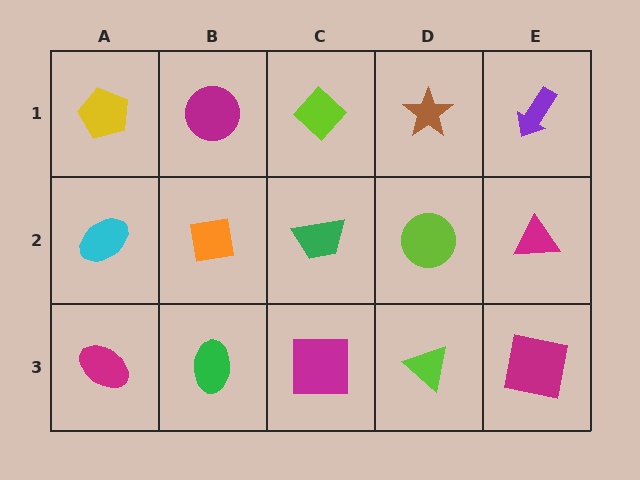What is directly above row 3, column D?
A lime circle.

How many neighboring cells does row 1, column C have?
3.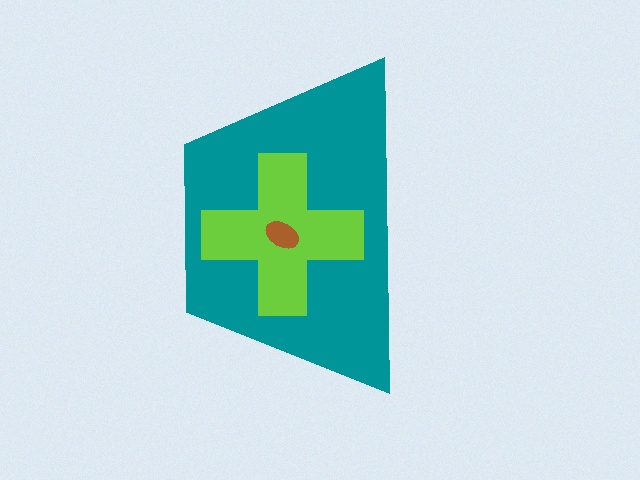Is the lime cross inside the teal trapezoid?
Yes.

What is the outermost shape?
The teal trapezoid.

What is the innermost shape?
The brown ellipse.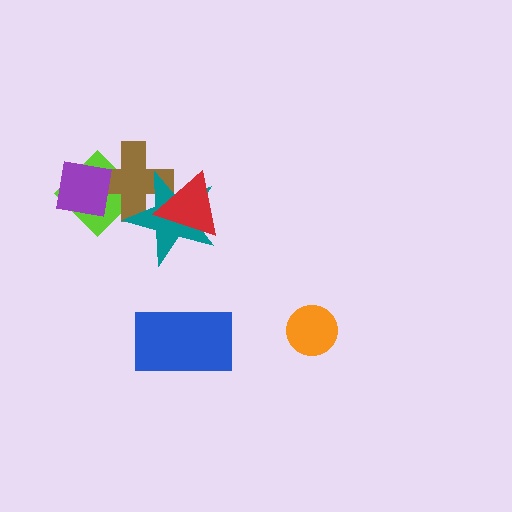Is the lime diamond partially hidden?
Yes, it is partially covered by another shape.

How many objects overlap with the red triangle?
2 objects overlap with the red triangle.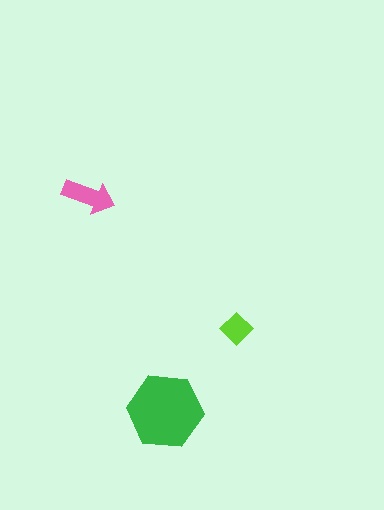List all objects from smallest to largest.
The lime diamond, the pink arrow, the green hexagon.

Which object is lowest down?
The green hexagon is bottommost.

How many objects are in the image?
There are 3 objects in the image.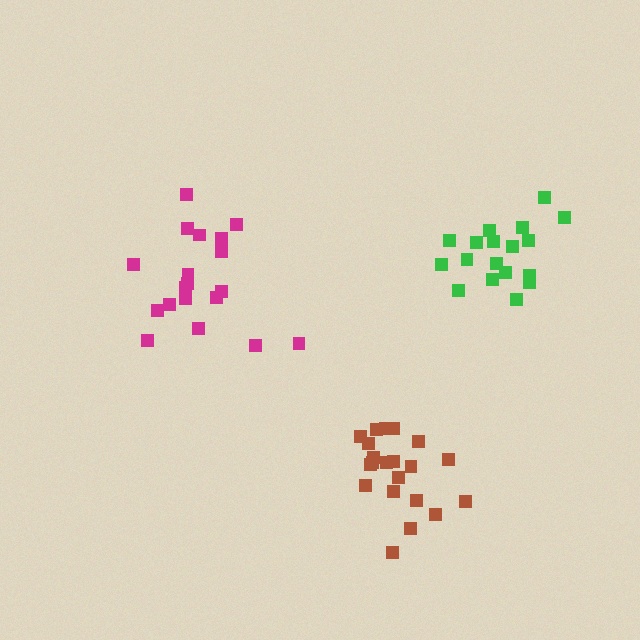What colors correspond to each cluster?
The clusters are colored: brown, magenta, green.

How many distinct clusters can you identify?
There are 3 distinct clusters.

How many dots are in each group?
Group 1: 21 dots, Group 2: 19 dots, Group 3: 18 dots (58 total).